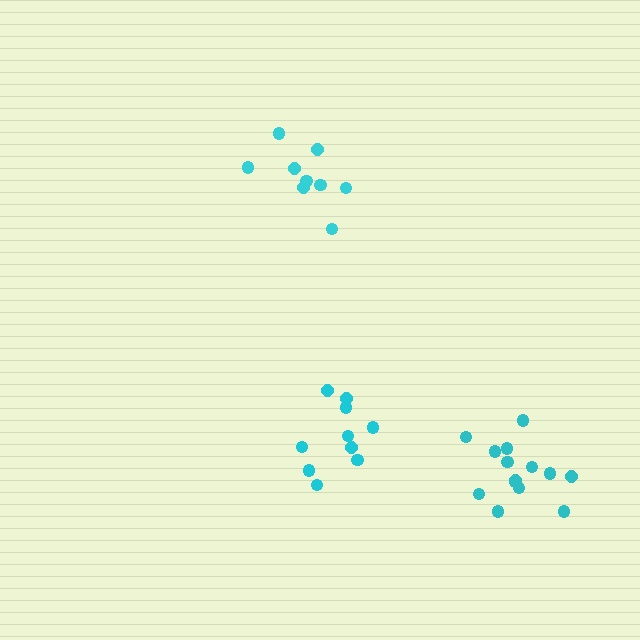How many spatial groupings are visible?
There are 3 spatial groupings.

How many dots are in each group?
Group 1: 9 dots, Group 2: 14 dots, Group 3: 10 dots (33 total).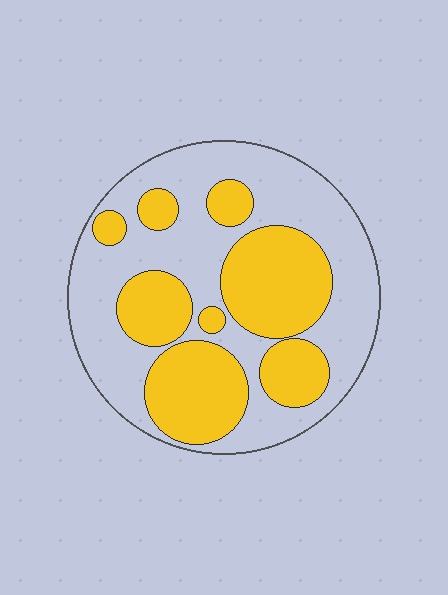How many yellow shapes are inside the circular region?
8.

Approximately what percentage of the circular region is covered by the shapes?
Approximately 40%.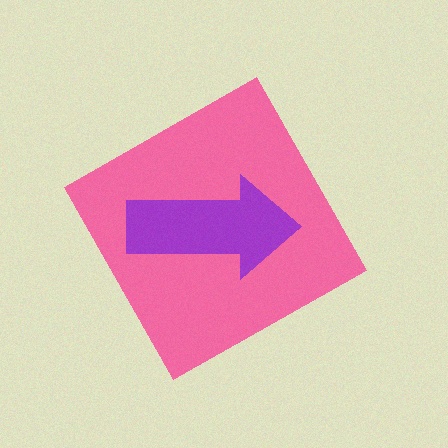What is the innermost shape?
The purple arrow.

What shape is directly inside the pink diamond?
The purple arrow.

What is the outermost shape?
The pink diamond.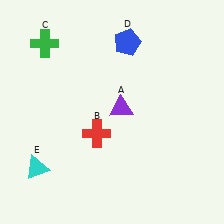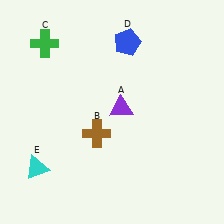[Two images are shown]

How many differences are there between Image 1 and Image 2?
There is 1 difference between the two images.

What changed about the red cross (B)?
In Image 1, B is red. In Image 2, it changed to brown.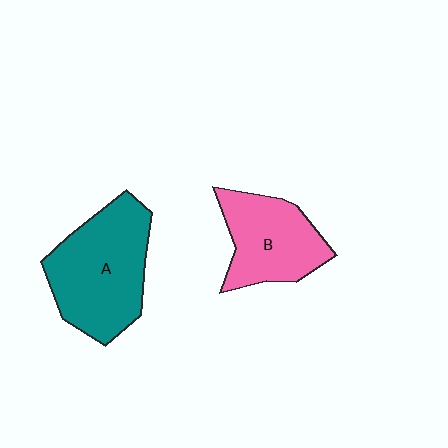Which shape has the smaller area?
Shape B (pink).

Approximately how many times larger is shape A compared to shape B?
Approximately 1.4 times.